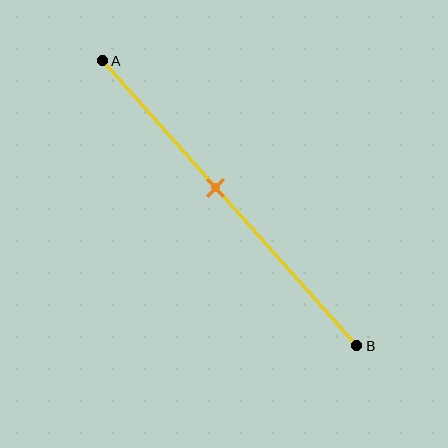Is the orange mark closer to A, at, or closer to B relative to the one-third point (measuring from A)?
The orange mark is closer to point B than the one-third point of segment AB.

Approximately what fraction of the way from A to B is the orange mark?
The orange mark is approximately 45% of the way from A to B.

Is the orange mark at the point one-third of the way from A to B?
No, the mark is at about 45% from A, not at the 33% one-third point.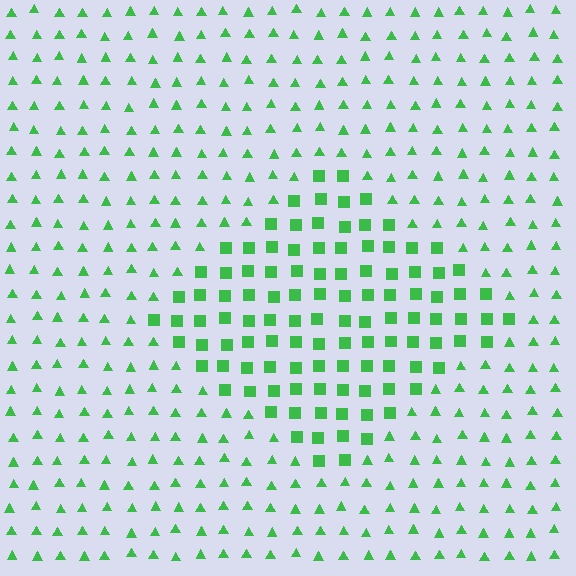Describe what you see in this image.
The image is filled with small green elements arranged in a uniform grid. A diamond-shaped region contains squares, while the surrounding area contains triangles. The boundary is defined purely by the change in element shape.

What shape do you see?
I see a diamond.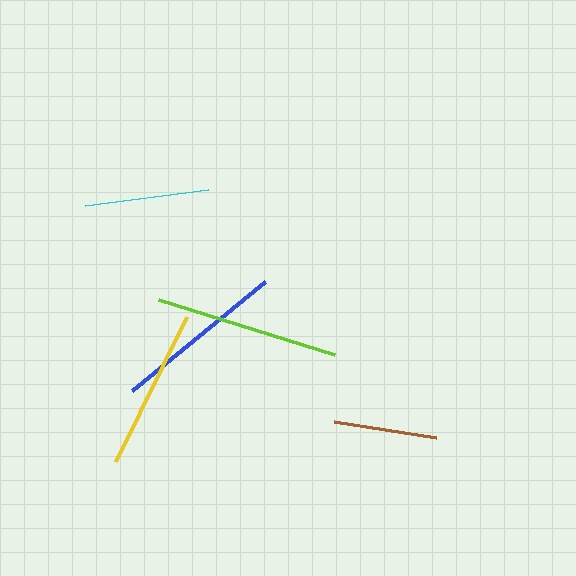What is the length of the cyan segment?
The cyan segment is approximately 125 pixels long.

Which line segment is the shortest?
The brown line is the shortest at approximately 103 pixels.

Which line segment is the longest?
The lime line is the longest at approximately 185 pixels.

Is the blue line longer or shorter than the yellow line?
The blue line is longer than the yellow line.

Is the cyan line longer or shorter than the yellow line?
The yellow line is longer than the cyan line.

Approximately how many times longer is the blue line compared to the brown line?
The blue line is approximately 1.7 times the length of the brown line.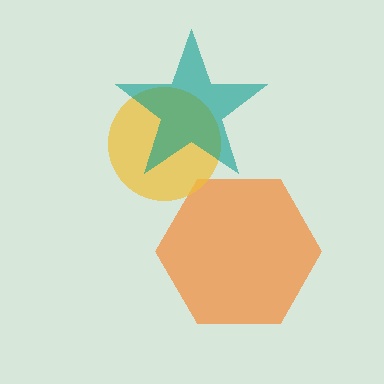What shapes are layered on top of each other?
The layered shapes are: an orange hexagon, a yellow circle, a teal star.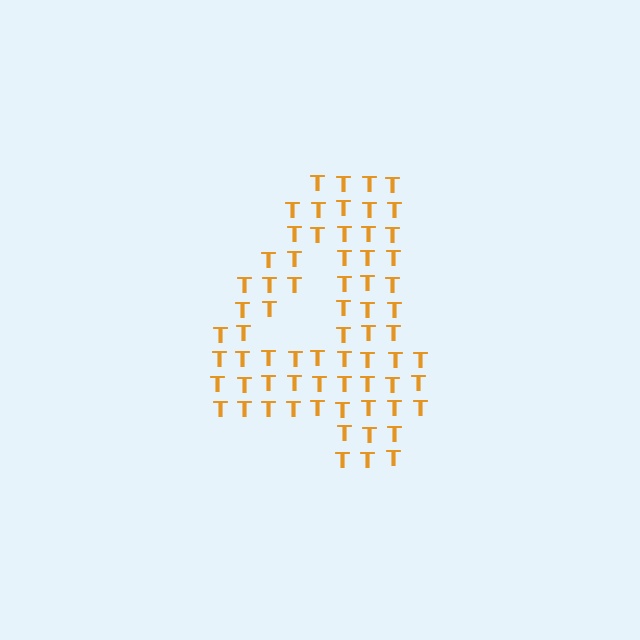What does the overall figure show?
The overall figure shows the digit 4.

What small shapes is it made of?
It is made of small letter T's.